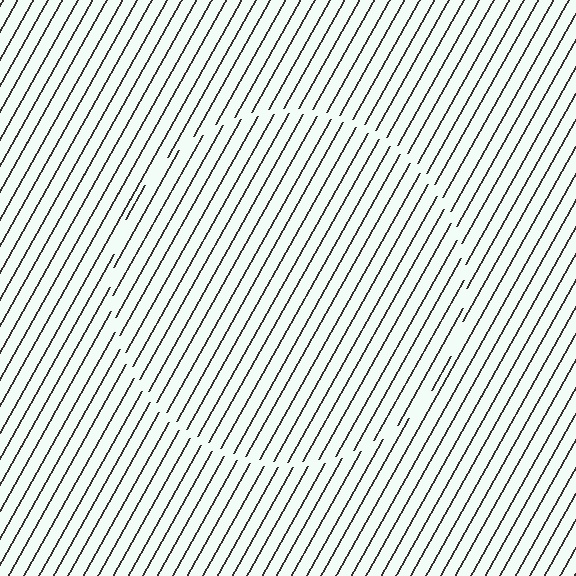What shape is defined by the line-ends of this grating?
An illusory circle. The interior of the shape contains the same grating, shifted by half a period — the contour is defined by the phase discontinuity where line-ends from the inner and outer gratings abut.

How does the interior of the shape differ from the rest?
The interior of the shape contains the same grating, shifted by half a period — the contour is defined by the phase discontinuity where line-ends from the inner and outer gratings abut.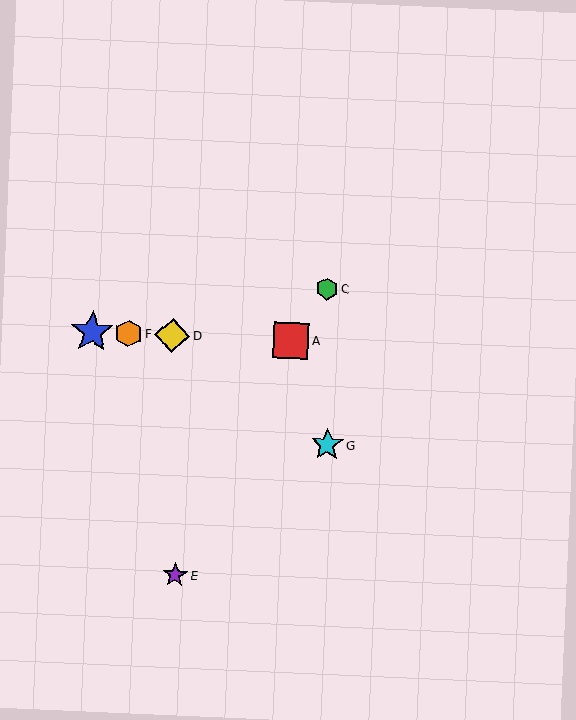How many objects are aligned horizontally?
4 objects (A, B, D, F) are aligned horizontally.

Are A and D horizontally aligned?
Yes, both are at y≈341.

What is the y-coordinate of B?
Object B is at y≈332.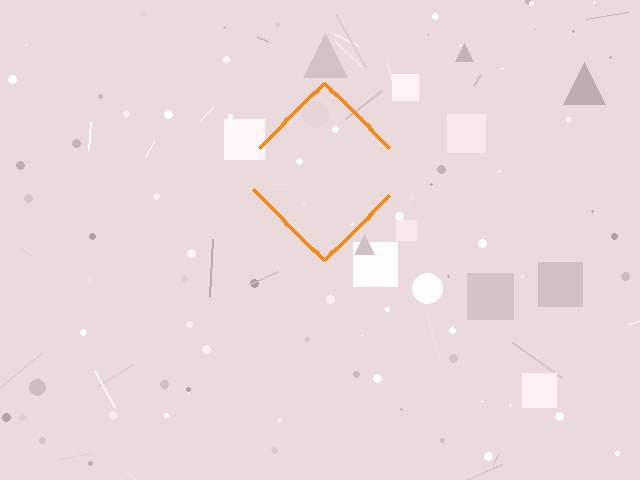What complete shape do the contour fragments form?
The contour fragments form a diamond.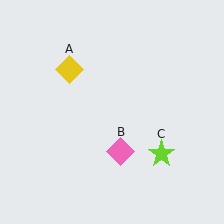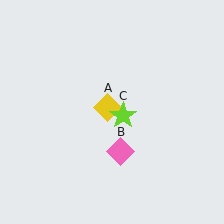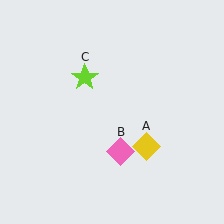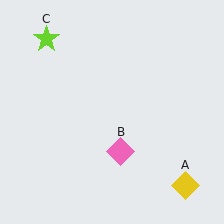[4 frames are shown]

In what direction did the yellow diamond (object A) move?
The yellow diamond (object A) moved down and to the right.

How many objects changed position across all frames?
2 objects changed position: yellow diamond (object A), lime star (object C).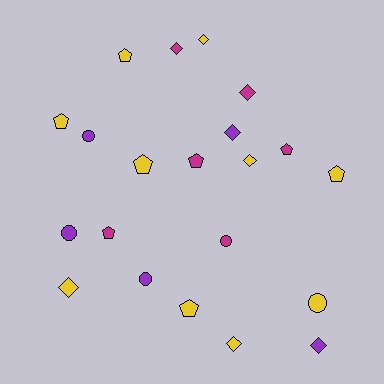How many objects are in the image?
There are 21 objects.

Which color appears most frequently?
Yellow, with 10 objects.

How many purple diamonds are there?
There are 2 purple diamonds.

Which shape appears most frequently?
Diamond, with 8 objects.